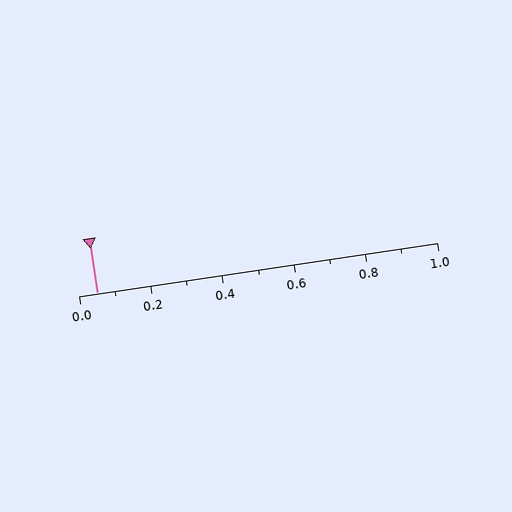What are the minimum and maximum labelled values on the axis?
The axis runs from 0.0 to 1.0.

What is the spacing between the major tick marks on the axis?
The major ticks are spaced 0.2 apart.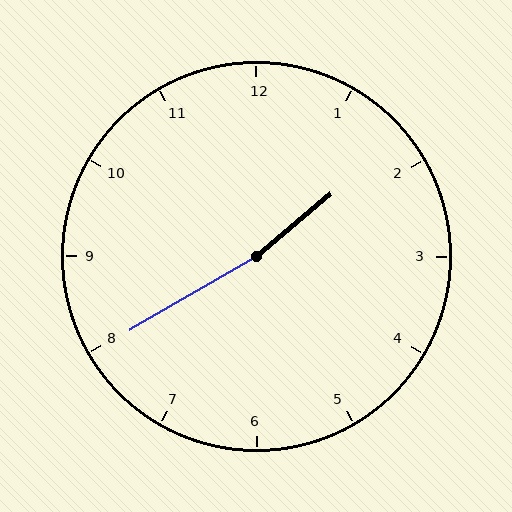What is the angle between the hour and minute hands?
Approximately 170 degrees.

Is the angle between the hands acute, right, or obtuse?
It is obtuse.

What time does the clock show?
1:40.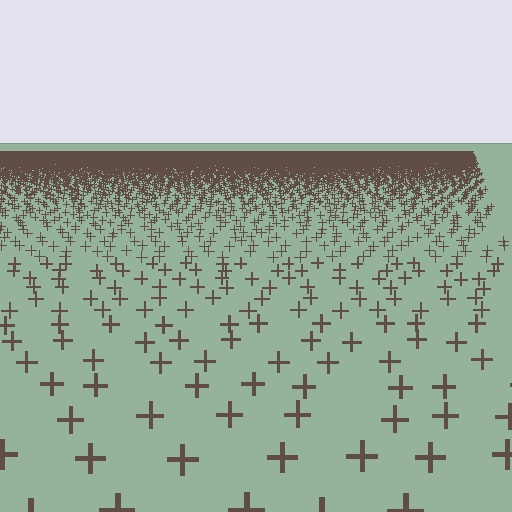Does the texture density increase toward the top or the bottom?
Density increases toward the top.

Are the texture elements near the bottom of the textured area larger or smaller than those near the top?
Larger. Near the bottom, elements are closer to the viewer and appear at a bigger on-screen size.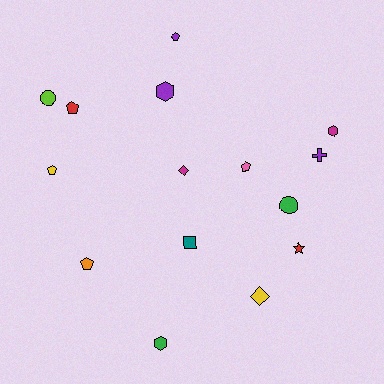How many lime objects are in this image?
There is 1 lime object.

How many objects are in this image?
There are 15 objects.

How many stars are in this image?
There is 1 star.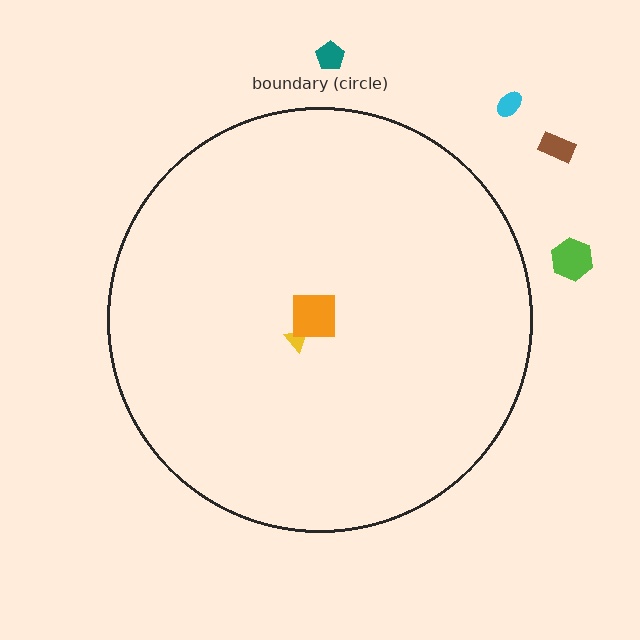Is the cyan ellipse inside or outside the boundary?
Outside.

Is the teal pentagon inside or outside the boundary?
Outside.